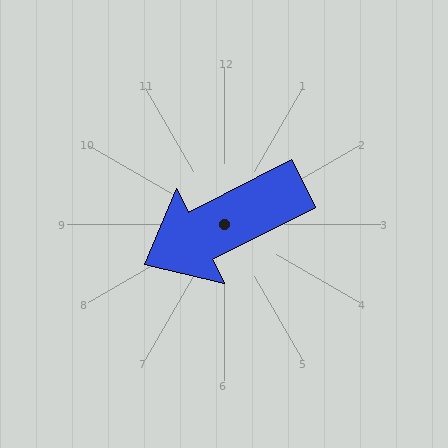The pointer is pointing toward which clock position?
Roughly 8 o'clock.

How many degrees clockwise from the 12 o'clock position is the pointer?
Approximately 243 degrees.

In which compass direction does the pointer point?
Southwest.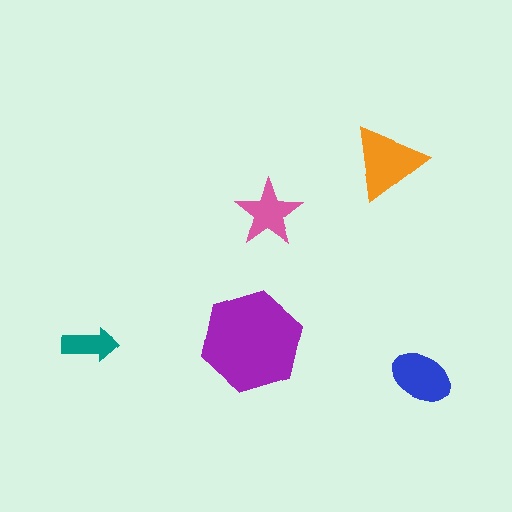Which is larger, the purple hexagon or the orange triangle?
The purple hexagon.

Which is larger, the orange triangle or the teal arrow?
The orange triangle.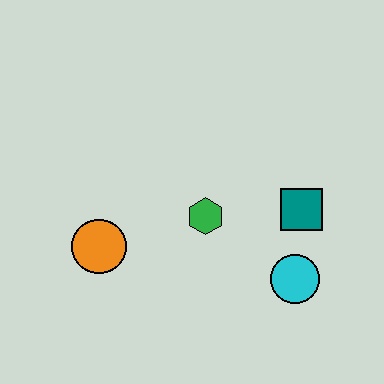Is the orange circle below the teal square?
Yes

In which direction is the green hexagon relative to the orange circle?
The green hexagon is to the right of the orange circle.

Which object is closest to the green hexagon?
The teal square is closest to the green hexagon.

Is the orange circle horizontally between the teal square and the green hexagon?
No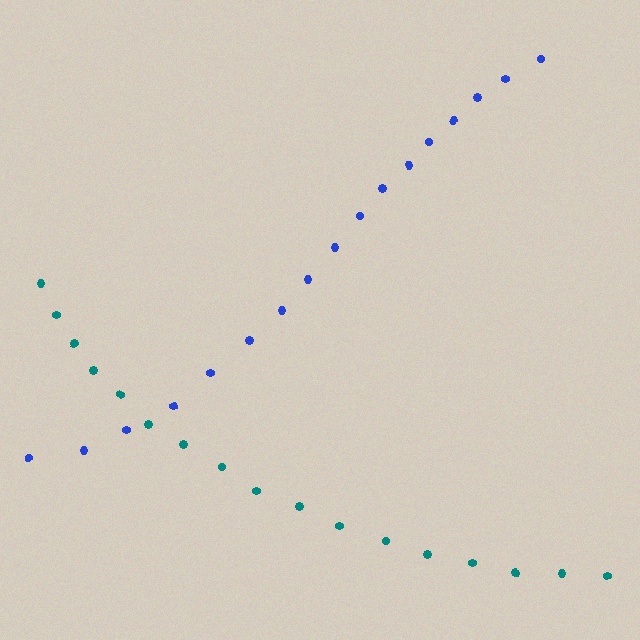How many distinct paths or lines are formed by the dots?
There are 2 distinct paths.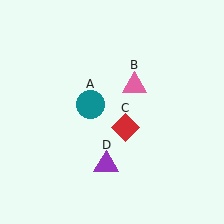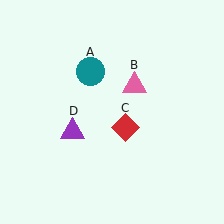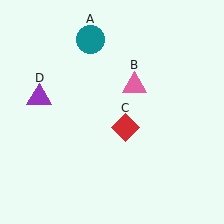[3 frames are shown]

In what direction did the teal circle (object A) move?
The teal circle (object A) moved up.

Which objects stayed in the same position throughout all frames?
Pink triangle (object B) and red diamond (object C) remained stationary.